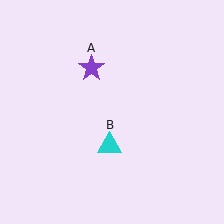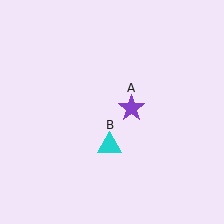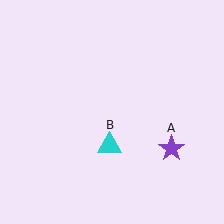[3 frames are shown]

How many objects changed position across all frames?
1 object changed position: purple star (object A).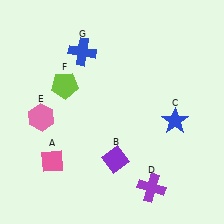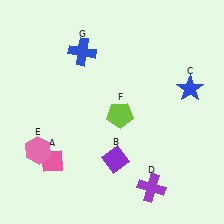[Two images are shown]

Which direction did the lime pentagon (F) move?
The lime pentagon (F) moved right.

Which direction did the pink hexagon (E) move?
The pink hexagon (E) moved down.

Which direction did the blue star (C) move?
The blue star (C) moved up.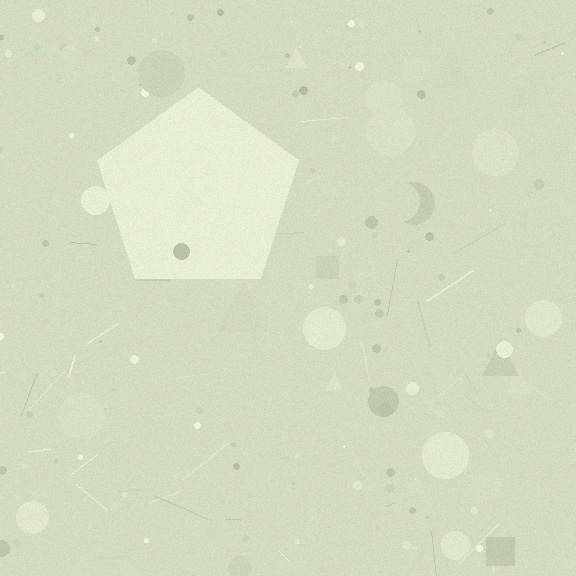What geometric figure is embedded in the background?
A pentagon is embedded in the background.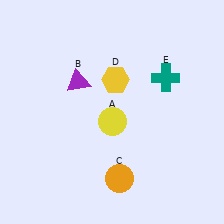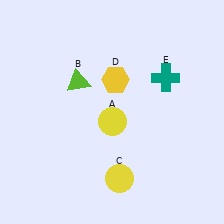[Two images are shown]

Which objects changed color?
B changed from purple to lime. C changed from orange to yellow.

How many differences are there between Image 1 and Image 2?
There are 2 differences between the two images.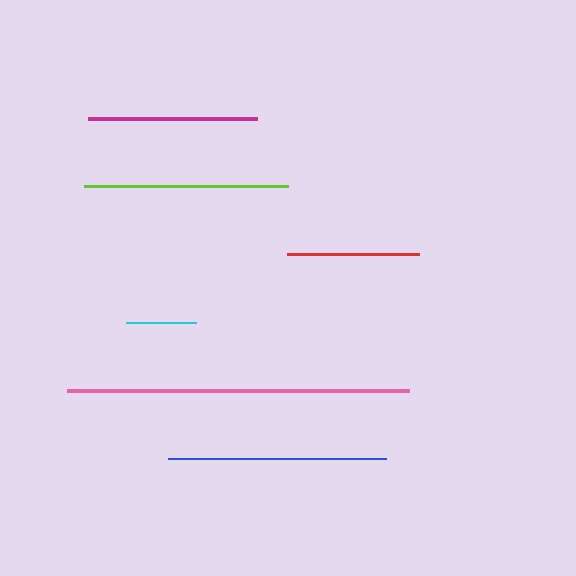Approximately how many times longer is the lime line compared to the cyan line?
The lime line is approximately 2.9 times the length of the cyan line.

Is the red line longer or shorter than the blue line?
The blue line is longer than the red line.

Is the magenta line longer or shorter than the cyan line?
The magenta line is longer than the cyan line.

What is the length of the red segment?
The red segment is approximately 132 pixels long.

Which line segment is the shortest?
The cyan line is the shortest at approximately 71 pixels.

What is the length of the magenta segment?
The magenta segment is approximately 169 pixels long.